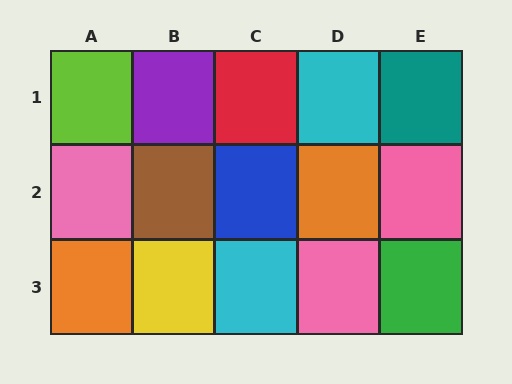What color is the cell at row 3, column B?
Yellow.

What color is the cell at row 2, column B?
Brown.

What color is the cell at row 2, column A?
Pink.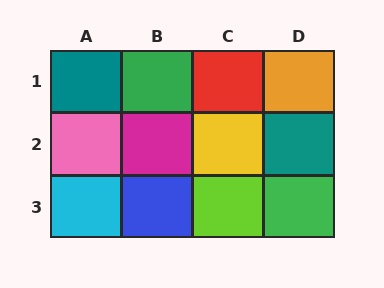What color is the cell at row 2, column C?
Yellow.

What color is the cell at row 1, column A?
Teal.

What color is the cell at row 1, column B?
Green.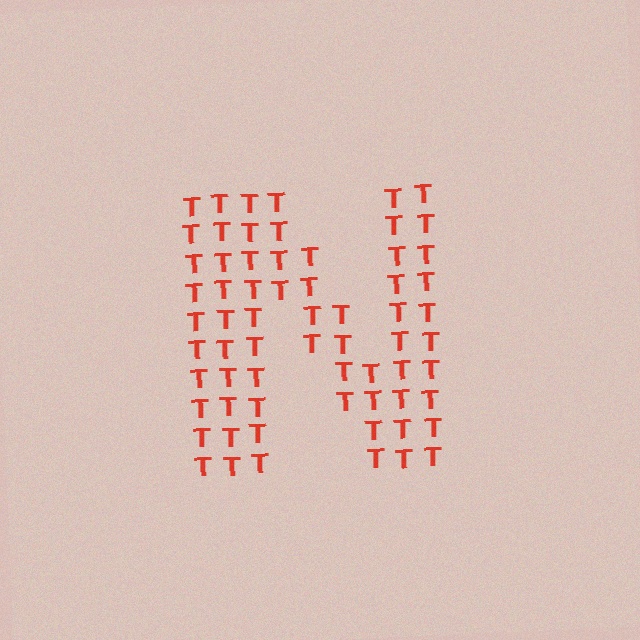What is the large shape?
The large shape is the letter N.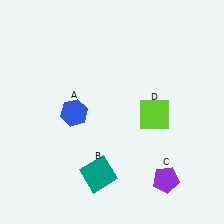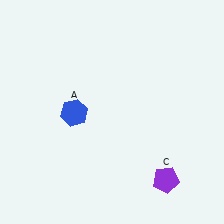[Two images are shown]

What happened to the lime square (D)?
The lime square (D) was removed in Image 2. It was in the bottom-right area of Image 1.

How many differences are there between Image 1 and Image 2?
There are 2 differences between the two images.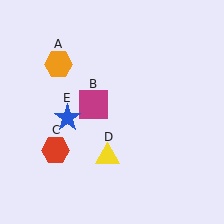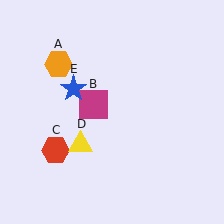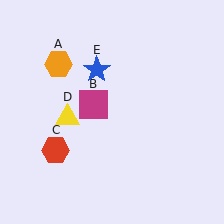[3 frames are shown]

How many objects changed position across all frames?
2 objects changed position: yellow triangle (object D), blue star (object E).